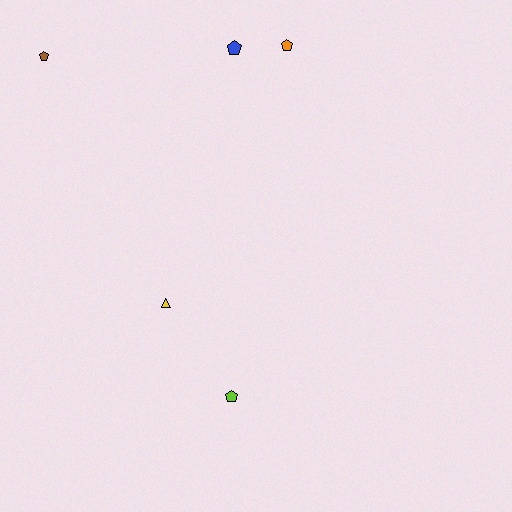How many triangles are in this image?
There is 1 triangle.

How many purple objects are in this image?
There are no purple objects.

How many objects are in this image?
There are 5 objects.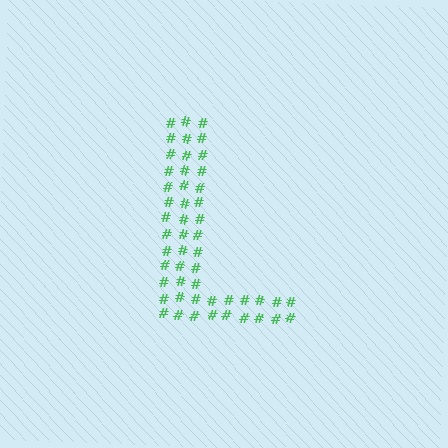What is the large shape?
The large shape is the letter L.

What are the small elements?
The small elements are hash symbols.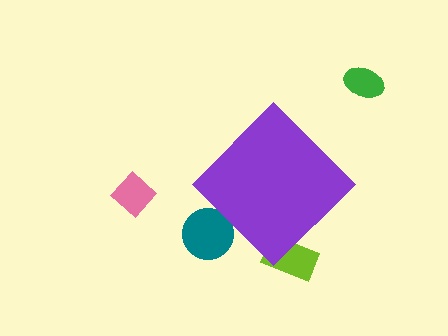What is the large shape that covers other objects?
A purple diamond.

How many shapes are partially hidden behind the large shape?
2 shapes are partially hidden.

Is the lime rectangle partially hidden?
Yes, the lime rectangle is partially hidden behind the purple diamond.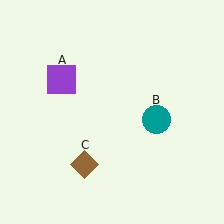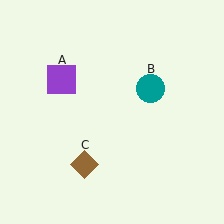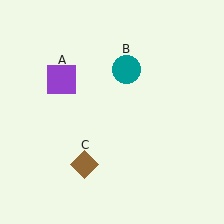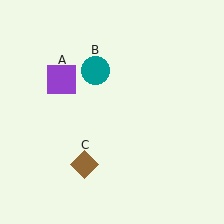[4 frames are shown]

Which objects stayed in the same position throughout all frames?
Purple square (object A) and brown diamond (object C) remained stationary.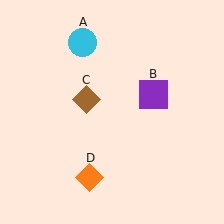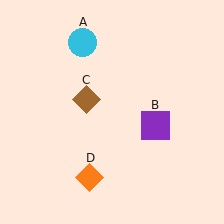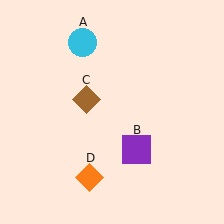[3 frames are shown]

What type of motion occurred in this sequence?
The purple square (object B) rotated clockwise around the center of the scene.